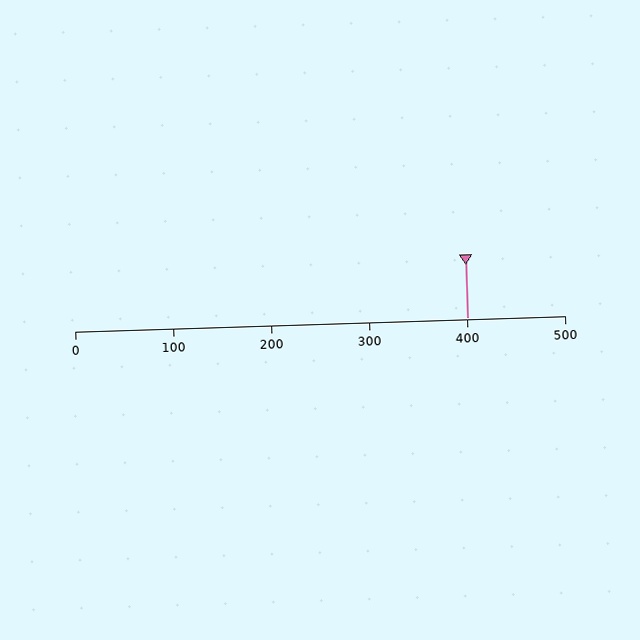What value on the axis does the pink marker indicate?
The marker indicates approximately 400.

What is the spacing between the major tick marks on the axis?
The major ticks are spaced 100 apart.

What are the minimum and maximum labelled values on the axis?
The axis runs from 0 to 500.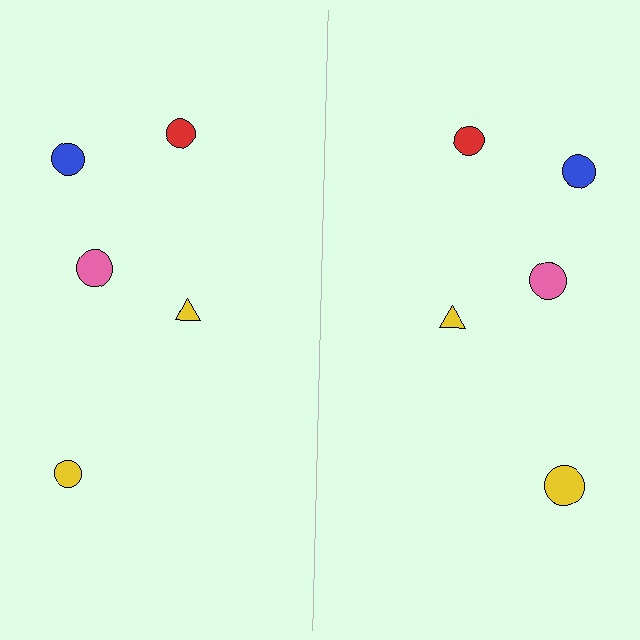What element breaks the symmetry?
The yellow circle on the right side has a different size than its mirror counterpart.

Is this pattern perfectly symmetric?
No, the pattern is not perfectly symmetric. The yellow circle on the right side has a different size than its mirror counterpart.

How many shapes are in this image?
There are 10 shapes in this image.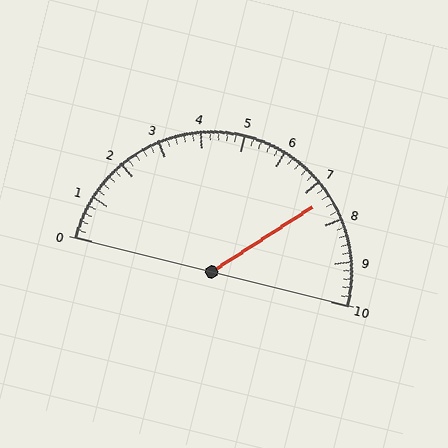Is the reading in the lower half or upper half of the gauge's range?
The reading is in the upper half of the range (0 to 10).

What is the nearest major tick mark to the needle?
The nearest major tick mark is 7.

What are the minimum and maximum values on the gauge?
The gauge ranges from 0 to 10.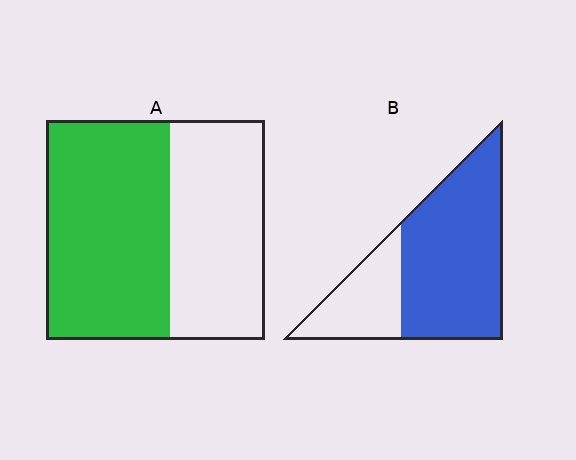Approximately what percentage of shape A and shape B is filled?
A is approximately 55% and B is approximately 70%.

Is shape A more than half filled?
Yes.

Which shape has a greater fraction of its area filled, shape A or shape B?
Shape B.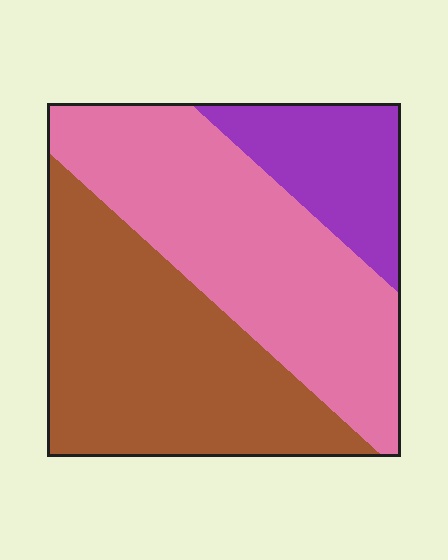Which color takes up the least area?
Purple, at roughly 15%.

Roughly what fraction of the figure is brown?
Brown takes up between a quarter and a half of the figure.